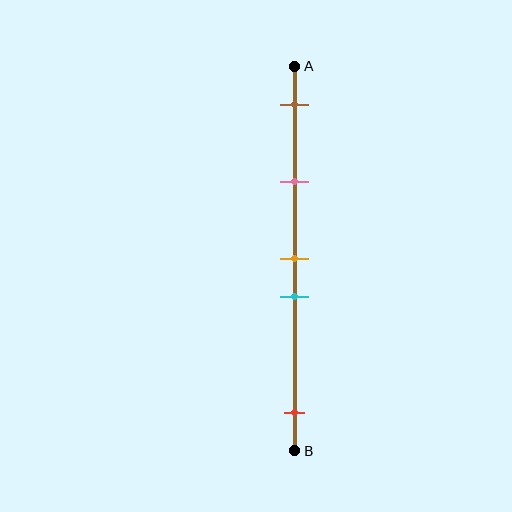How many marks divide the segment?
There are 5 marks dividing the segment.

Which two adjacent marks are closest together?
The orange and cyan marks are the closest adjacent pair.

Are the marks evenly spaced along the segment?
No, the marks are not evenly spaced.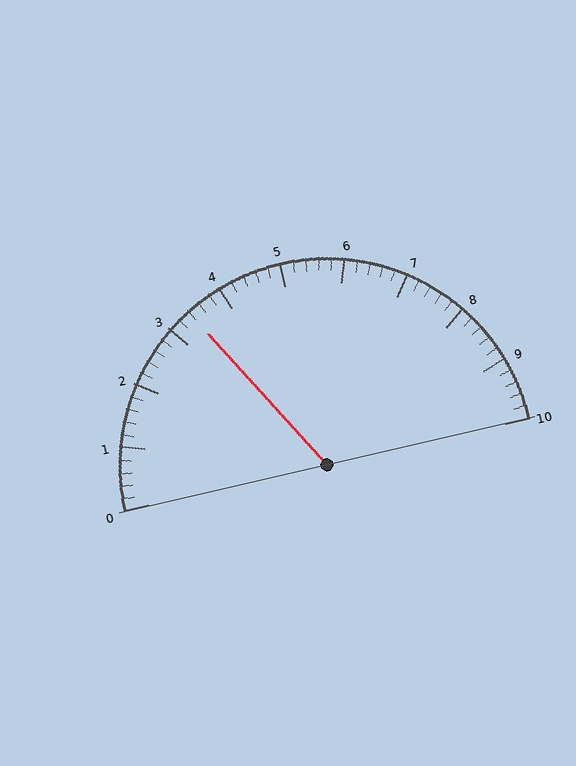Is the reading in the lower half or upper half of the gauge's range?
The reading is in the lower half of the range (0 to 10).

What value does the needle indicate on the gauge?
The needle indicates approximately 3.4.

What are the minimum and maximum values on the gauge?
The gauge ranges from 0 to 10.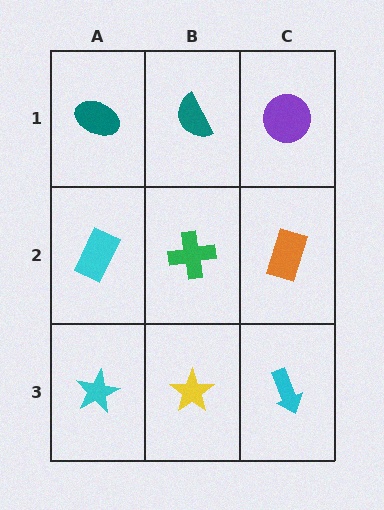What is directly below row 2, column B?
A yellow star.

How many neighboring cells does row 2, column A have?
3.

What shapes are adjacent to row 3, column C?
An orange rectangle (row 2, column C), a yellow star (row 3, column B).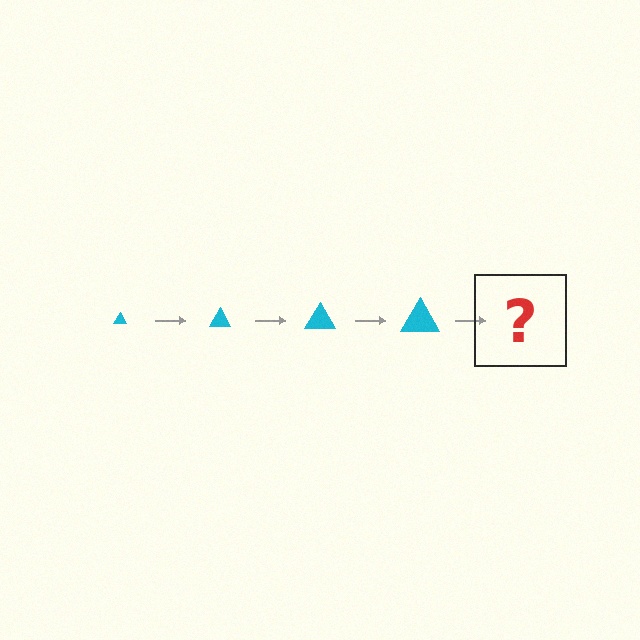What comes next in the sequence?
The next element should be a cyan triangle, larger than the previous one.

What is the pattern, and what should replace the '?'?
The pattern is that the triangle gets progressively larger each step. The '?' should be a cyan triangle, larger than the previous one.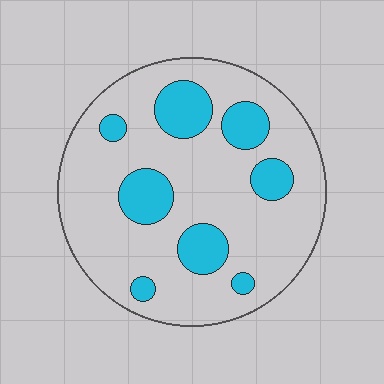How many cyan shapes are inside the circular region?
8.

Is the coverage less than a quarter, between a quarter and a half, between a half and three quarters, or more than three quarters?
Less than a quarter.